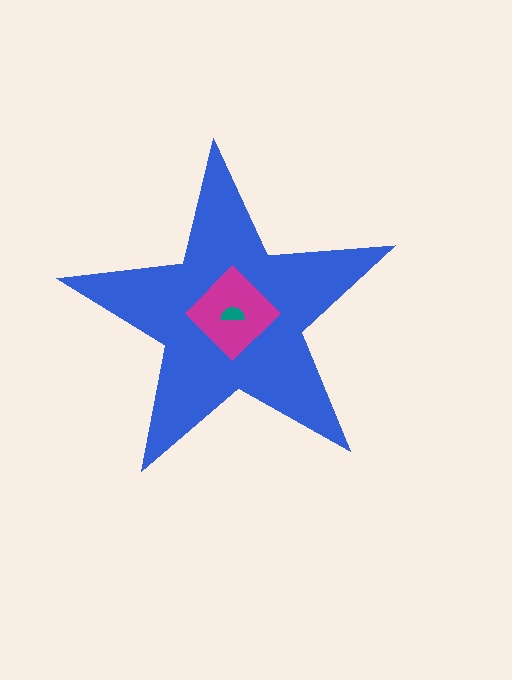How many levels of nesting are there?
3.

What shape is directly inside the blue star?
The magenta diamond.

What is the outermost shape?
The blue star.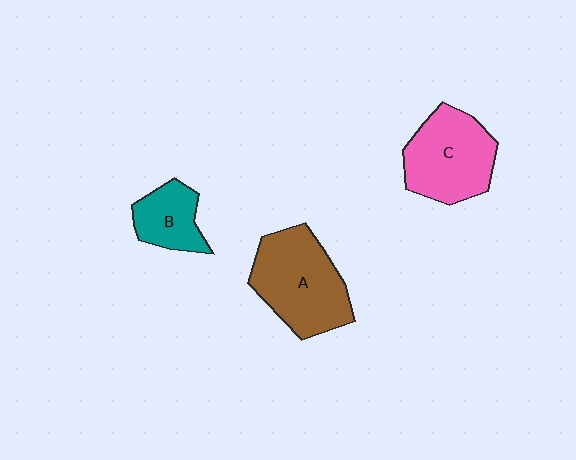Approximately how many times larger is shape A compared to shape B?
Approximately 2.0 times.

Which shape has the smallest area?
Shape B (teal).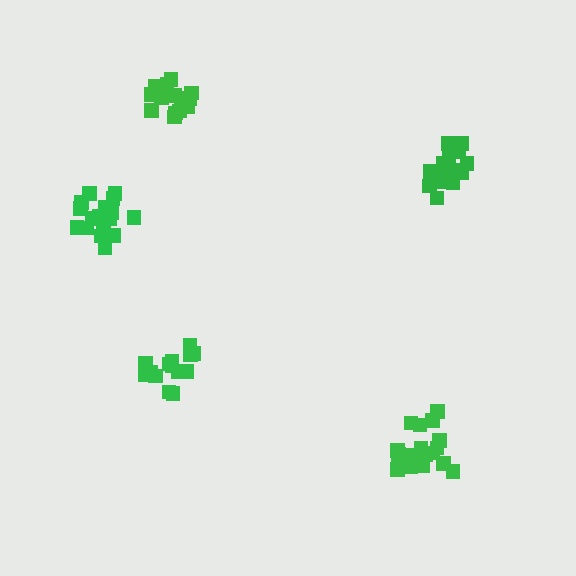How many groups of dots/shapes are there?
There are 5 groups.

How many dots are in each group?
Group 1: 19 dots, Group 2: 18 dots, Group 3: 19 dots, Group 4: 15 dots, Group 5: 14 dots (85 total).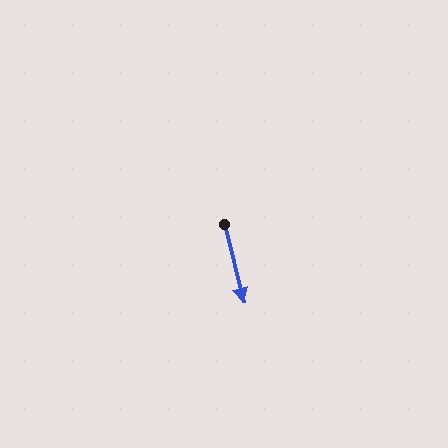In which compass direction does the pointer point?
South.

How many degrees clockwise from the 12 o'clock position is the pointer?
Approximately 166 degrees.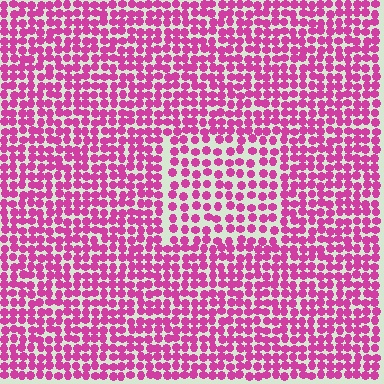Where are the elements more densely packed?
The elements are more densely packed outside the rectangle boundary.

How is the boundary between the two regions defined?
The boundary is defined by a change in element density (approximately 1.5x ratio). All elements are the same color, size, and shape.